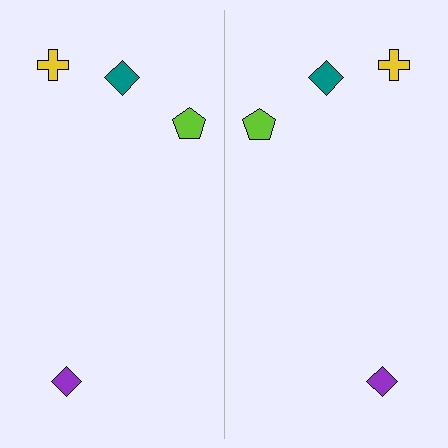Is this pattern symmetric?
Yes, this pattern has bilateral (reflection) symmetry.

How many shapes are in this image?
There are 8 shapes in this image.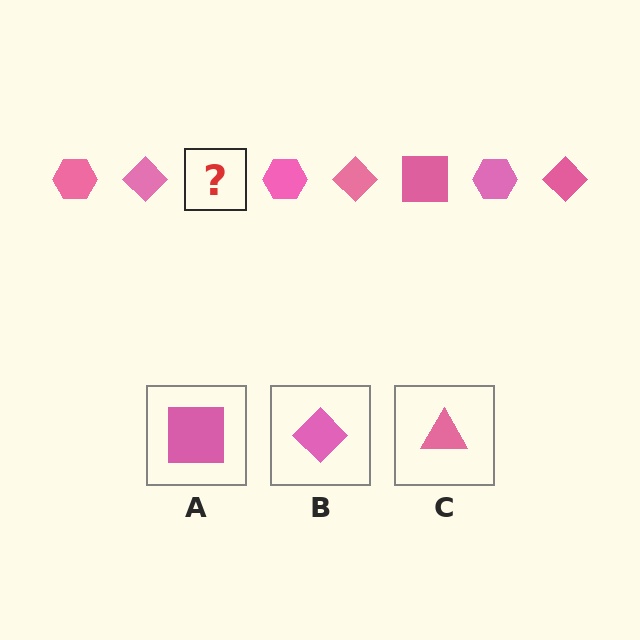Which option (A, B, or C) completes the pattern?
A.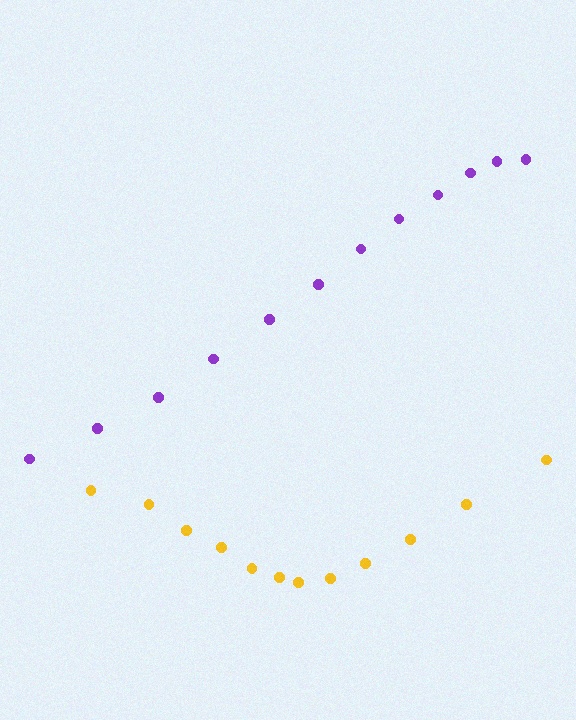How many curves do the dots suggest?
There are 2 distinct paths.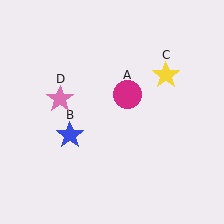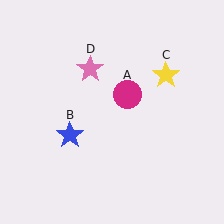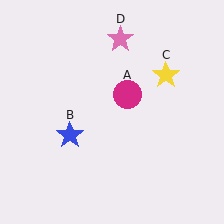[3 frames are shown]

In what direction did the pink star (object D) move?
The pink star (object D) moved up and to the right.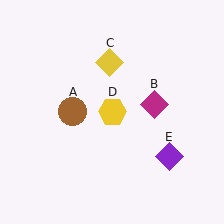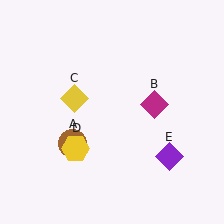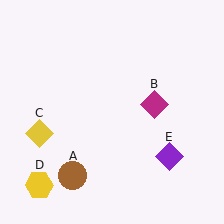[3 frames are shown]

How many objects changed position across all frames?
3 objects changed position: brown circle (object A), yellow diamond (object C), yellow hexagon (object D).